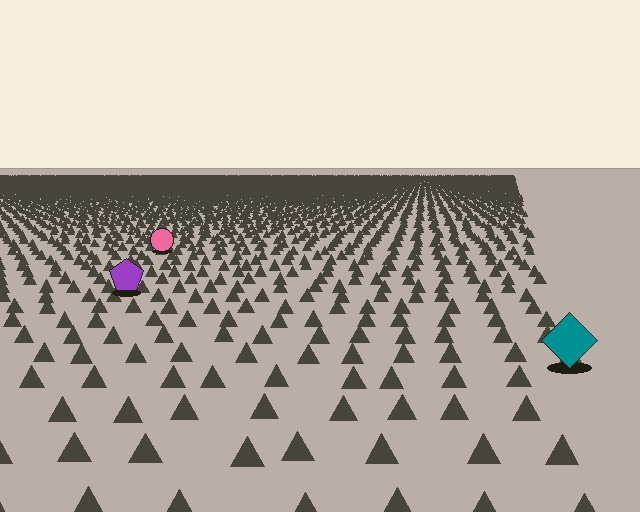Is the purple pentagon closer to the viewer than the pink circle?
Yes. The purple pentagon is closer — you can tell from the texture gradient: the ground texture is coarser near it.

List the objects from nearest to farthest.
From nearest to farthest: the teal diamond, the purple pentagon, the pink circle.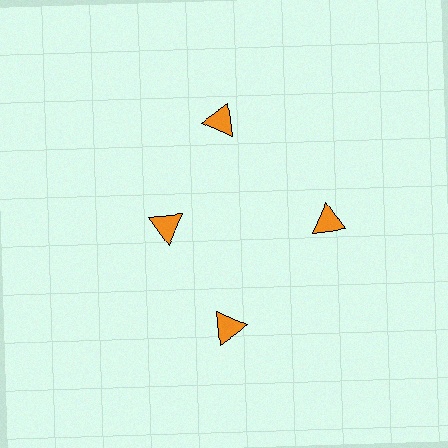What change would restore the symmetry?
The symmetry would be restored by moving it outward, back onto the ring so that all 4 triangles sit at equal angles and equal distance from the center.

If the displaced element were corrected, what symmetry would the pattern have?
It would have 4-fold rotational symmetry — the pattern would map onto itself every 90 degrees.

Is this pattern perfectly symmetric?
No. The 4 orange triangles are arranged in a ring, but one element near the 9 o'clock position is pulled inward toward the center, breaking the 4-fold rotational symmetry.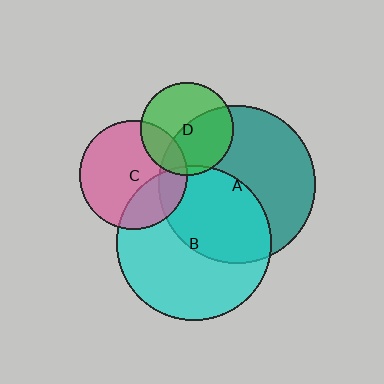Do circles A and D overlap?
Yes.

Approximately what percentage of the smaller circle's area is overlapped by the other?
Approximately 50%.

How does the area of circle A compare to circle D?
Approximately 2.9 times.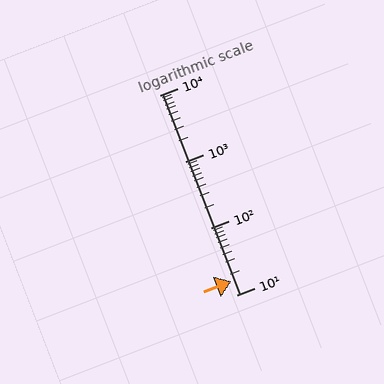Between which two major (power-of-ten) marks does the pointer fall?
The pointer is between 10 and 100.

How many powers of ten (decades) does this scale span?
The scale spans 3 decades, from 10 to 10000.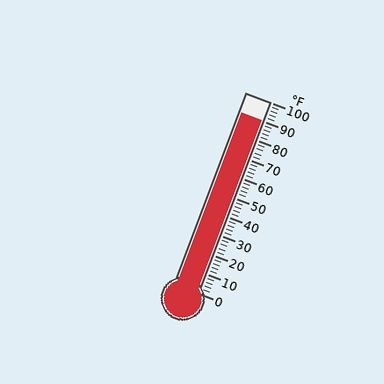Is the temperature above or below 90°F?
The temperature is at 90°F.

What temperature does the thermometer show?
The thermometer shows approximately 90°F.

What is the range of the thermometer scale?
The thermometer scale ranges from 0°F to 100°F.